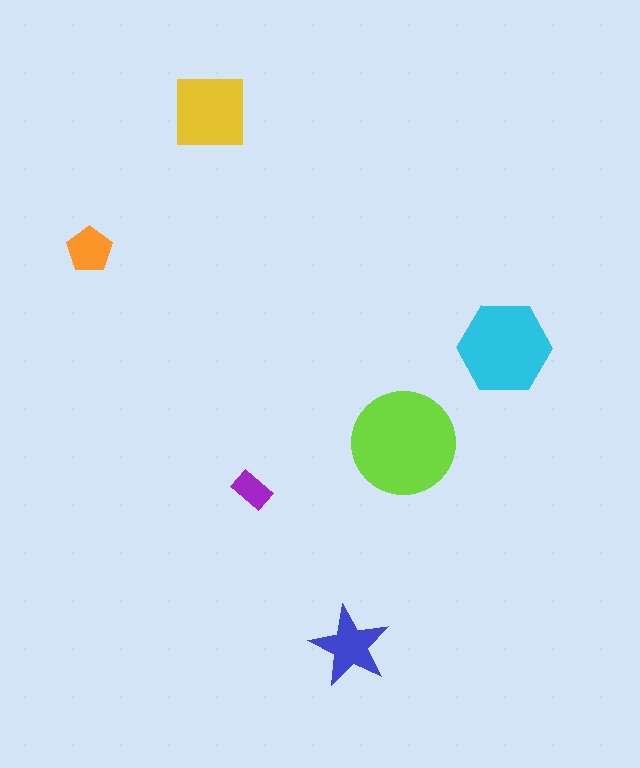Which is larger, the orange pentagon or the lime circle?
The lime circle.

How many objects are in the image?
There are 6 objects in the image.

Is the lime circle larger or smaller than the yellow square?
Larger.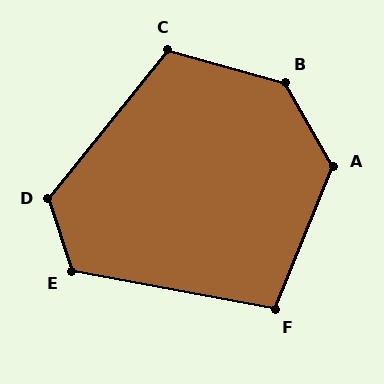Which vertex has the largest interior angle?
B, at approximately 135 degrees.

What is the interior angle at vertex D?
Approximately 123 degrees (obtuse).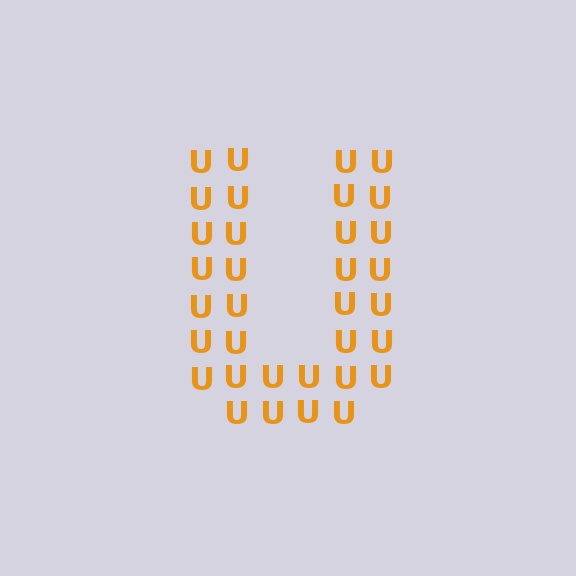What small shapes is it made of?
It is made of small letter U's.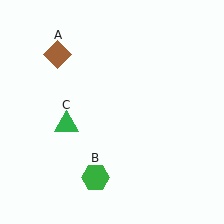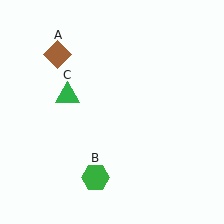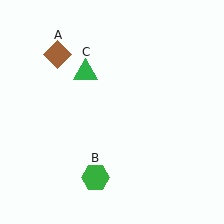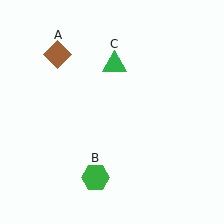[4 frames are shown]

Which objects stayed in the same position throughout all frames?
Brown diamond (object A) and green hexagon (object B) remained stationary.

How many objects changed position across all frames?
1 object changed position: green triangle (object C).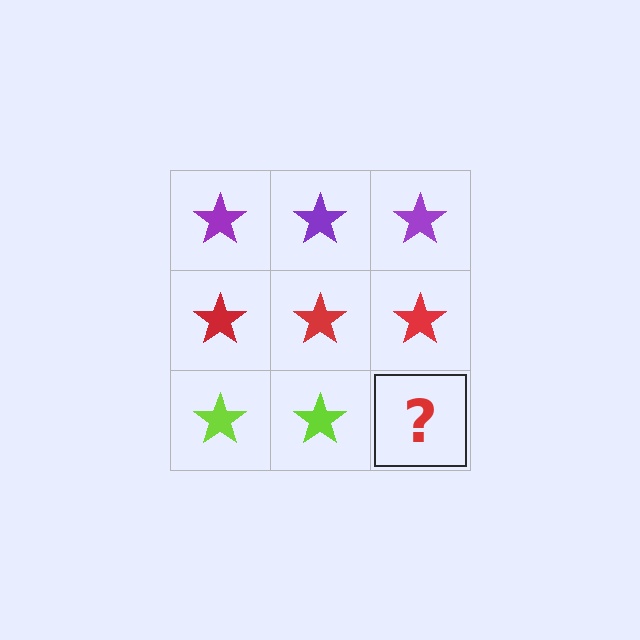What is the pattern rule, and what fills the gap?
The rule is that each row has a consistent color. The gap should be filled with a lime star.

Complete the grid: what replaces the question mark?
The question mark should be replaced with a lime star.